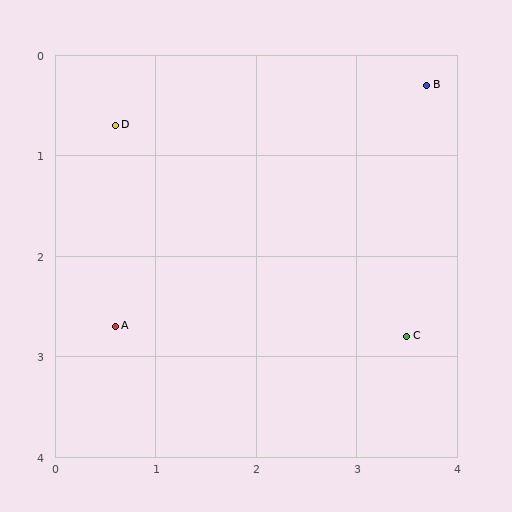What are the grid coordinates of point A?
Point A is at approximately (0.6, 2.7).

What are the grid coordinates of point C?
Point C is at approximately (3.5, 2.8).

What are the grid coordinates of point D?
Point D is at approximately (0.6, 0.7).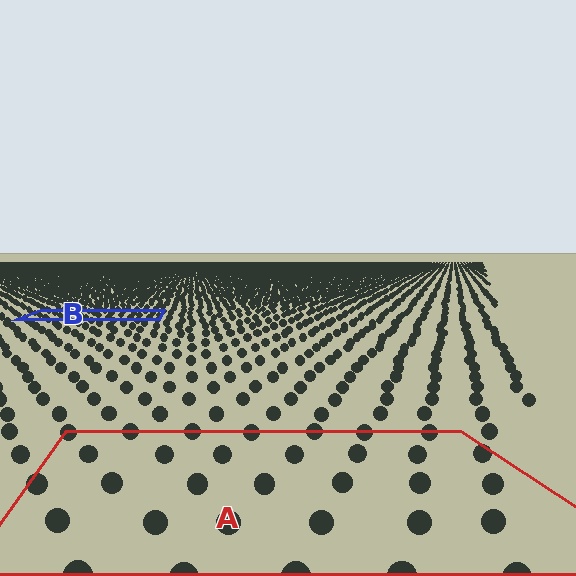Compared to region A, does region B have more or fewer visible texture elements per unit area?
Region B has more texture elements per unit area — they are packed more densely because it is farther away.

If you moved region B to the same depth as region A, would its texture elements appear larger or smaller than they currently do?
They would appear larger. At a closer depth, the same texture elements are projected at a bigger on-screen size.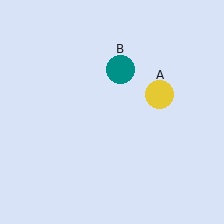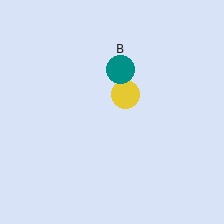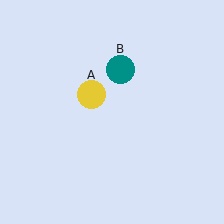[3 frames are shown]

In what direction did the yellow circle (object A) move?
The yellow circle (object A) moved left.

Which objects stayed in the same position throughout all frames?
Teal circle (object B) remained stationary.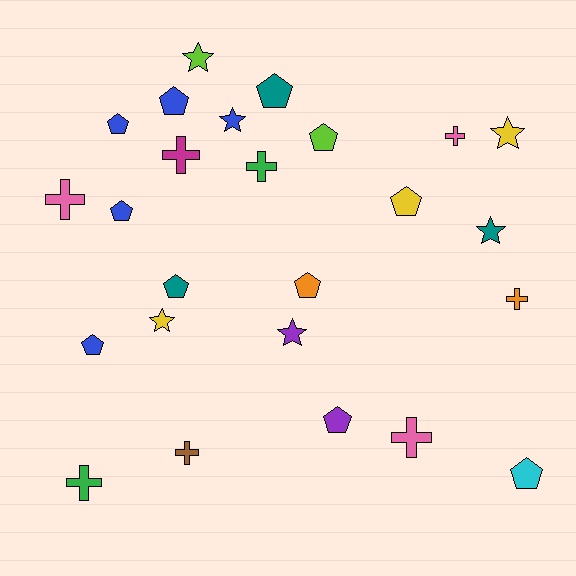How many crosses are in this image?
There are 8 crosses.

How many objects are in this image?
There are 25 objects.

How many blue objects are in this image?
There are 5 blue objects.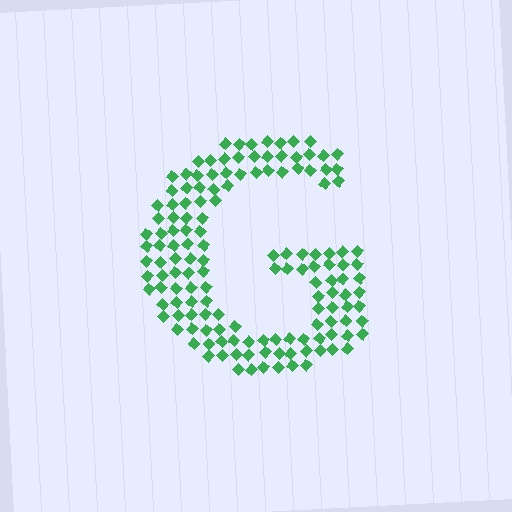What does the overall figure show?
The overall figure shows the letter G.